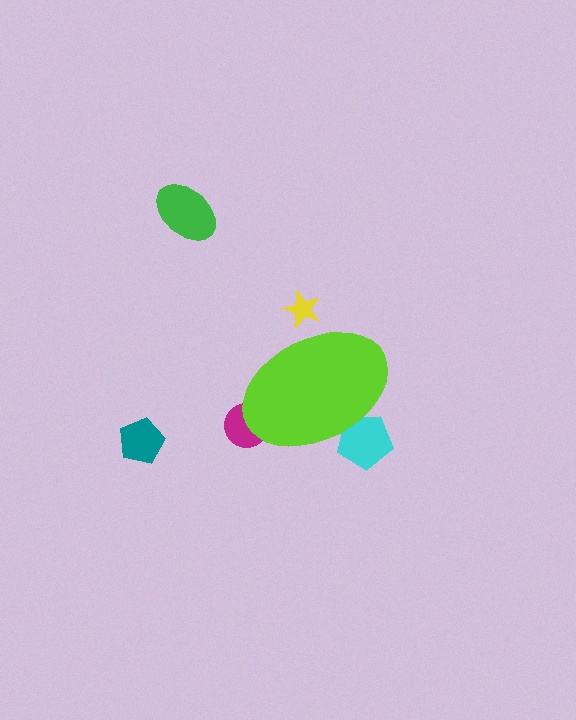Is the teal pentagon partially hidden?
No, the teal pentagon is fully visible.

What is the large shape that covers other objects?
A lime ellipse.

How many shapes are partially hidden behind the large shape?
3 shapes are partially hidden.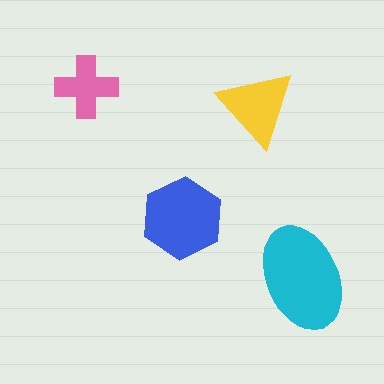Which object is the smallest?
The pink cross.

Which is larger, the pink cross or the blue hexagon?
The blue hexagon.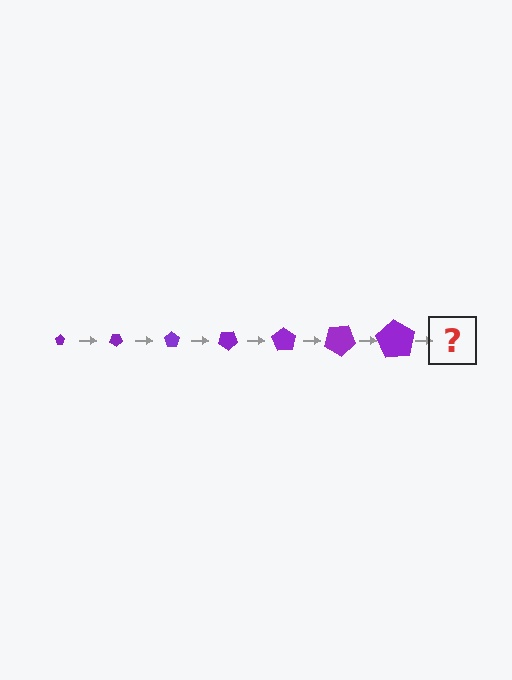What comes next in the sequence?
The next element should be a pentagon, larger than the previous one and rotated 245 degrees from the start.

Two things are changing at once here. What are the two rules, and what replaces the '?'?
The two rules are that the pentagon grows larger each step and it rotates 35 degrees each step. The '?' should be a pentagon, larger than the previous one and rotated 245 degrees from the start.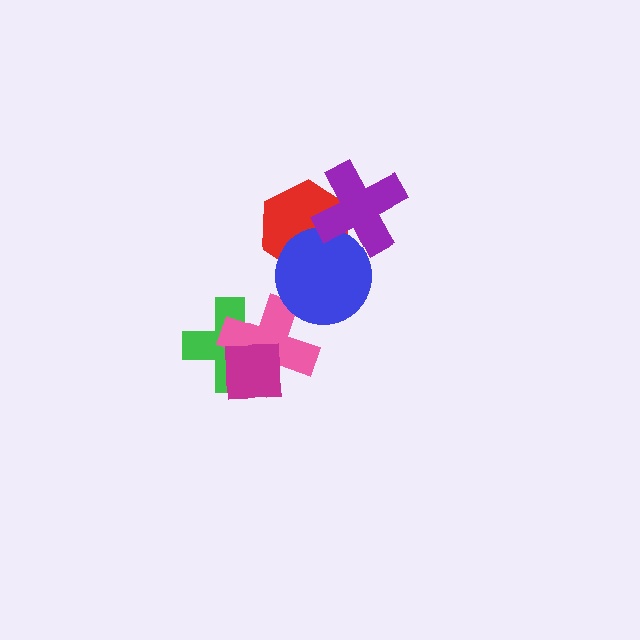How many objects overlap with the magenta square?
2 objects overlap with the magenta square.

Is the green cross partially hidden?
Yes, it is partially covered by another shape.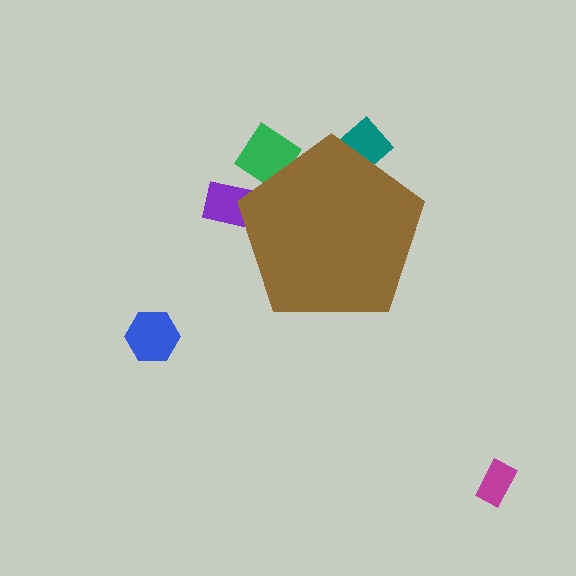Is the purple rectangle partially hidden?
Yes, the purple rectangle is partially hidden behind the brown pentagon.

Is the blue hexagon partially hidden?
No, the blue hexagon is fully visible.